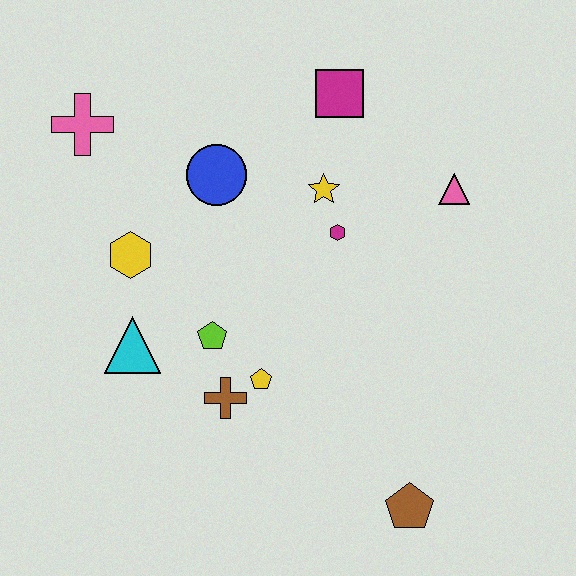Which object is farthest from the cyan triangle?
The pink triangle is farthest from the cyan triangle.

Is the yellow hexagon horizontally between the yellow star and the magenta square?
No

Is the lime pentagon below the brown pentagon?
No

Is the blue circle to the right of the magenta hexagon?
No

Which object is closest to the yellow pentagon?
The brown cross is closest to the yellow pentagon.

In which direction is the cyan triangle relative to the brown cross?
The cyan triangle is to the left of the brown cross.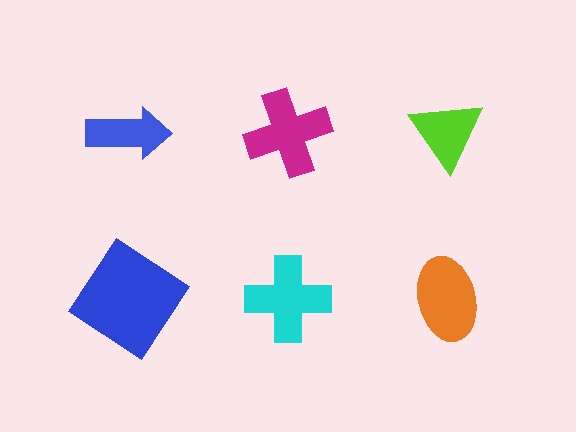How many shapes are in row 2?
3 shapes.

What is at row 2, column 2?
A cyan cross.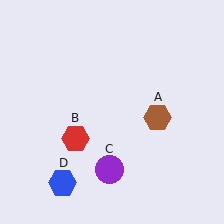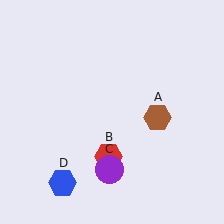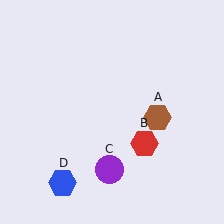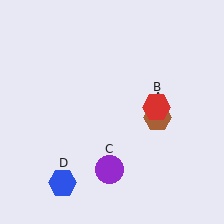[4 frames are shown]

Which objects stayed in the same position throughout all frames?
Brown hexagon (object A) and purple circle (object C) and blue hexagon (object D) remained stationary.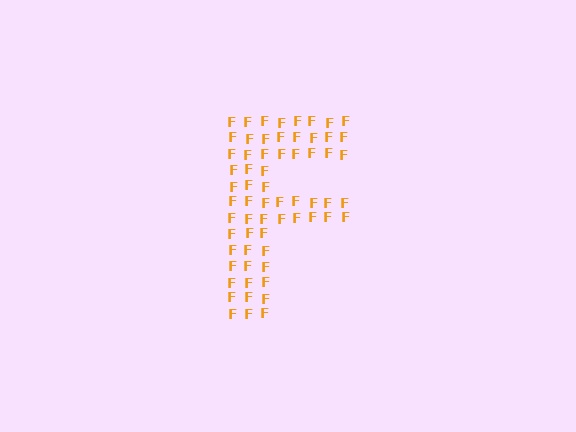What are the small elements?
The small elements are letter F's.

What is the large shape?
The large shape is the letter F.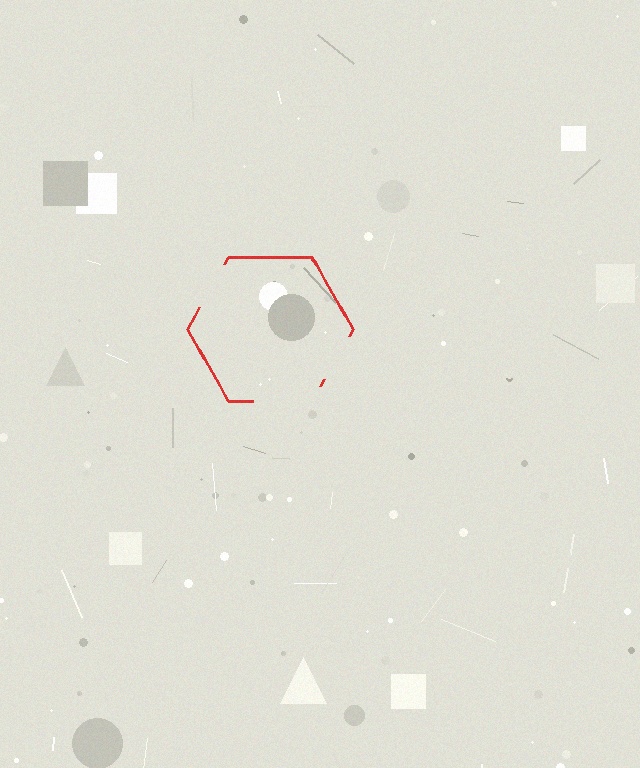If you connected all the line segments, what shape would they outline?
They would outline a hexagon.